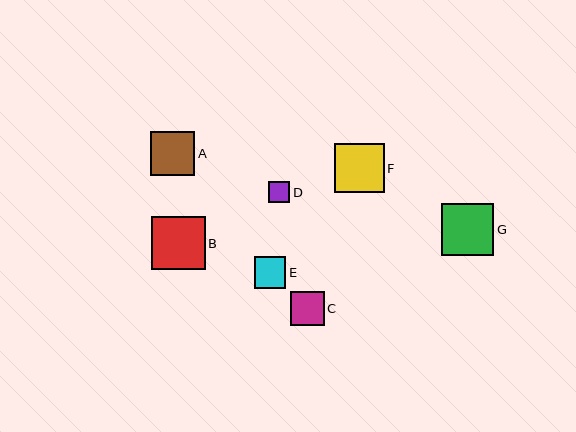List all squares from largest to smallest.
From largest to smallest: B, G, F, A, C, E, D.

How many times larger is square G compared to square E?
Square G is approximately 1.7 times the size of square E.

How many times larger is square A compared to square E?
Square A is approximately 1.4 times the size of square E.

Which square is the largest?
Square B is the largest with a size of approximately 54 pixels.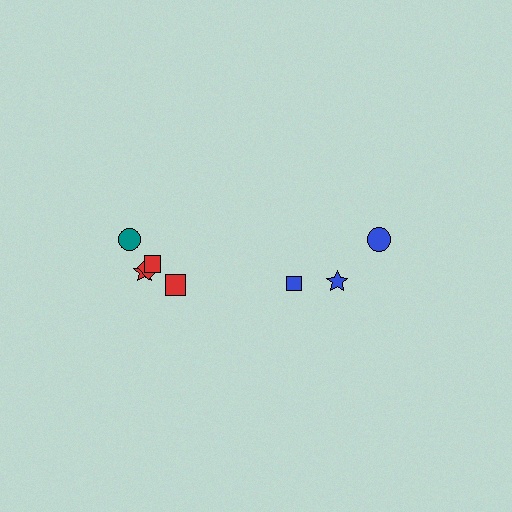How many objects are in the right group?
There are 3 objects.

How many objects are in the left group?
There are 5 objects.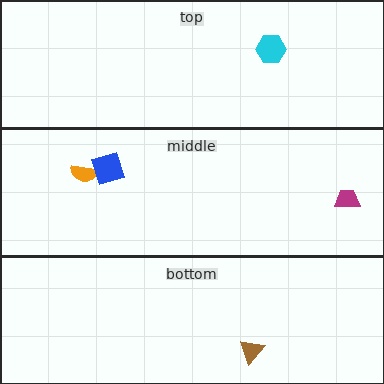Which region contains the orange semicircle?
The middle region.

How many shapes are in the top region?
1.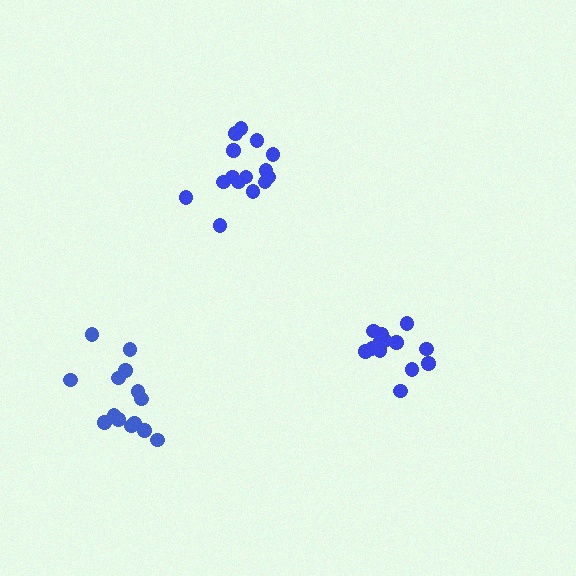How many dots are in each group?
Group 1: 15 dots, Group 2: 14 dots, Group 3: 13 dots (42 total).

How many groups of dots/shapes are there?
There are 3 groups.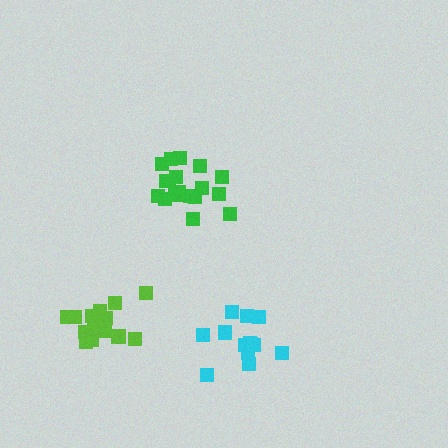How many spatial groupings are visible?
There are 3 spatial groupings.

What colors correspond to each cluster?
The clusters are colored: green, lime, cyan.